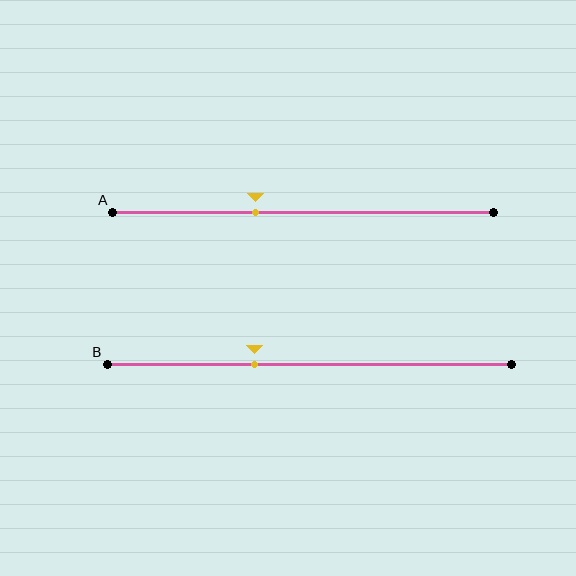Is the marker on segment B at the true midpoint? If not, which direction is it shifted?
No, the marker on segment B is shifted to the left by about 14% of the segment length.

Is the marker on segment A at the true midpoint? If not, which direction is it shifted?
No, the marker on segment A is shifted to the left by about 13% of the segment length.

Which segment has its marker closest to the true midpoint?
Segment A has its marker closest to the true midpoint.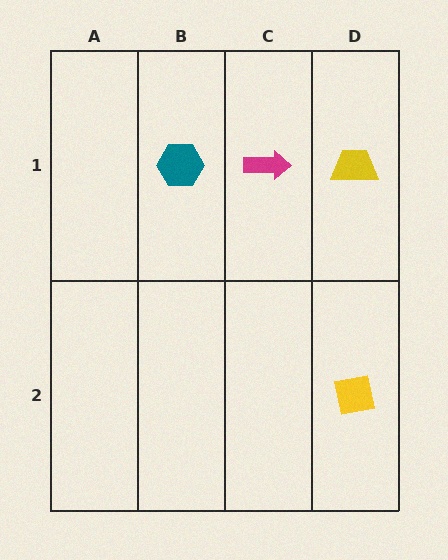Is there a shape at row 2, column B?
No, that cell is empty.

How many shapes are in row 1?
3 shapes.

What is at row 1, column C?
A magenta arrow.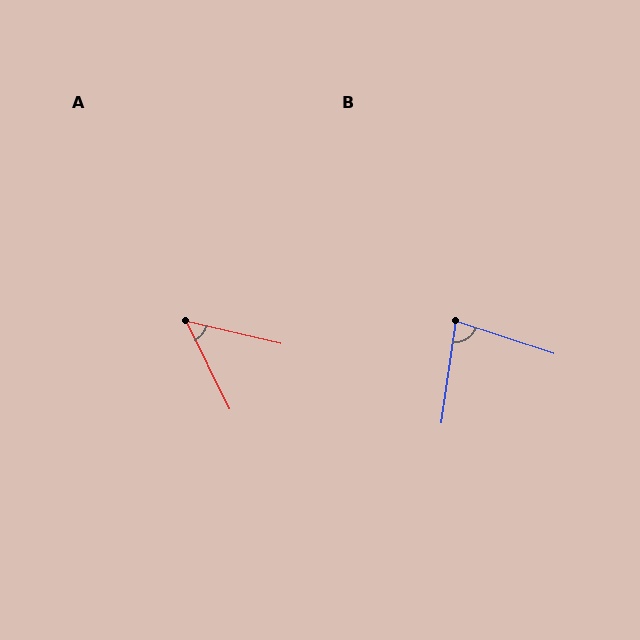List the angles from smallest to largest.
A (51°), B (80°).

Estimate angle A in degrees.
Approximately 51 degrees.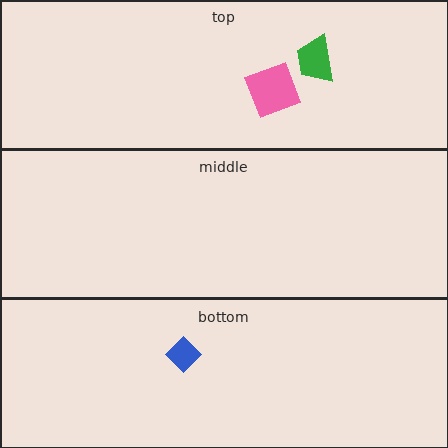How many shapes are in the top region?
2.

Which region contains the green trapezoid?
The top region.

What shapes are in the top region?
The green trapezoid, the pink square.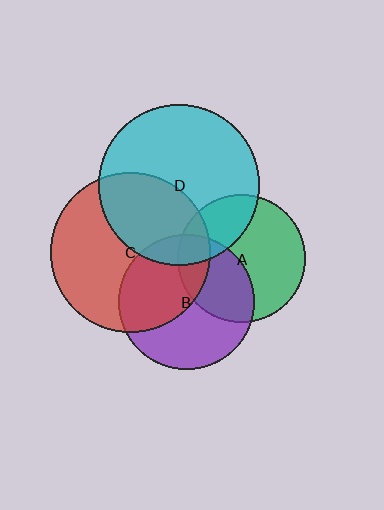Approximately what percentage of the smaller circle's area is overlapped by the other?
Approximately 15%.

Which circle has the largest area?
Circle D (cyan).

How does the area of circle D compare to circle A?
Approximately 1.6 times.